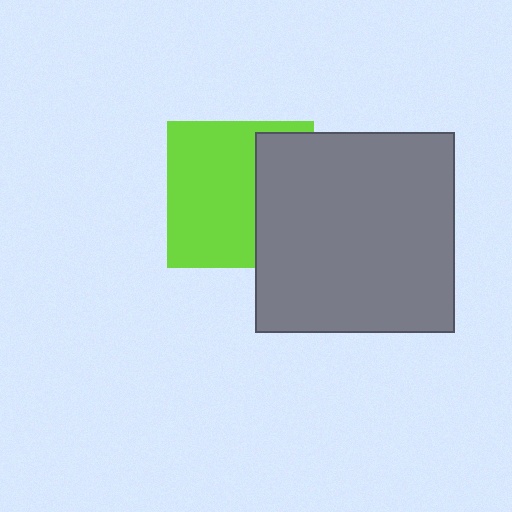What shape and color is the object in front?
The object in front is a gray square.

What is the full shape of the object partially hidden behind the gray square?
The partially hidden object is a lime square.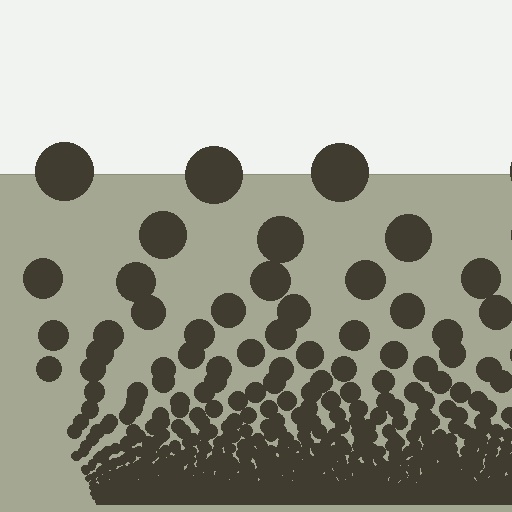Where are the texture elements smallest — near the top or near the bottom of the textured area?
Near the bottom.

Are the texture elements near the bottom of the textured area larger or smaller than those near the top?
Smaller. The gradient is inverted — elements near the bottom are smaller and denser.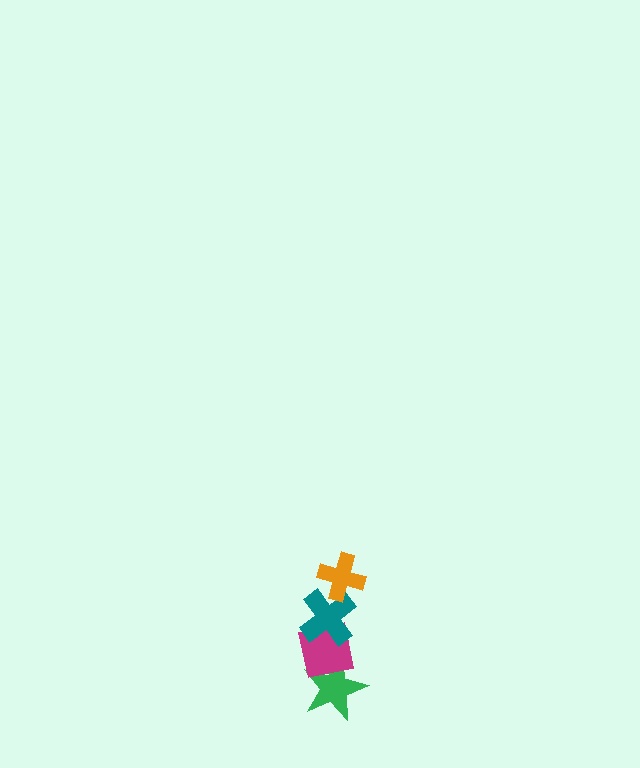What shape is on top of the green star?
The magenta square is on top of the green star.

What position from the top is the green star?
The green star is 4th from the top.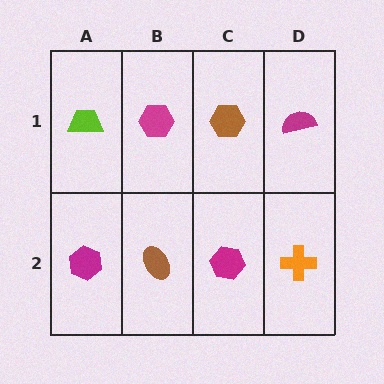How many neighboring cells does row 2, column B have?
3.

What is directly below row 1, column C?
A magenta hexagon.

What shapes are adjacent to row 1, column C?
A magenta hexagon (row 2, column C), a magenta hexagon (row 1, column B), a magenta semicircle (row 1, column D).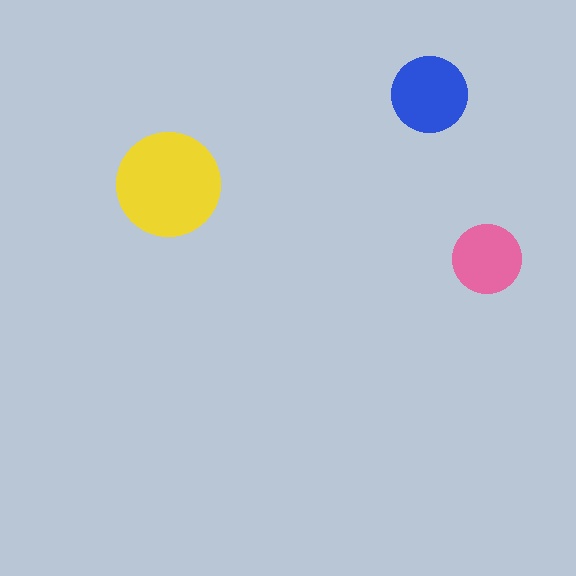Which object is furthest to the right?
The pink circle is rightmost.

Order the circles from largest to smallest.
the yellow one, the blue one, the pink one.